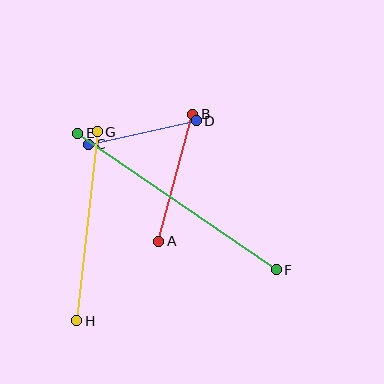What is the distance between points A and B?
The distance is approximately 131 pixels.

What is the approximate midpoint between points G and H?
The midpoint is at approximately (87, 226) pixels.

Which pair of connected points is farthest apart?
Points E and F are farthest apart.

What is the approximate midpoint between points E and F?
The midpoint is at approximately (177, 202) pixels.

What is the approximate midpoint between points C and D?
The midpoint is at approximately (142, 133) pixels.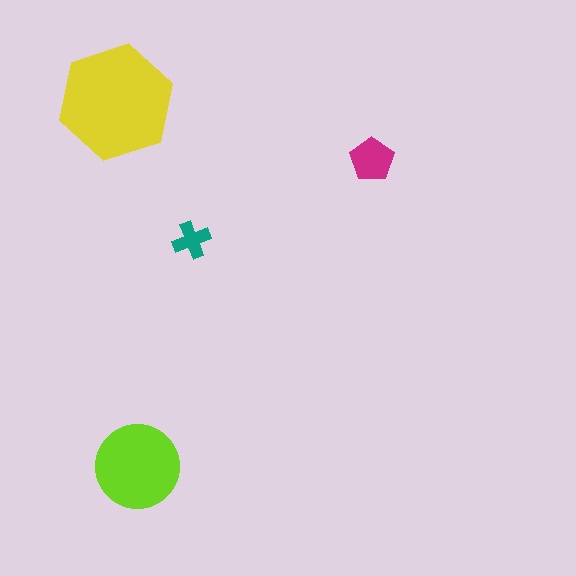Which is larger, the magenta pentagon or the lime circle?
The lime circle.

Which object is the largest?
The yellow hexagon.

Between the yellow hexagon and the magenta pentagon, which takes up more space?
The yellow hexagon.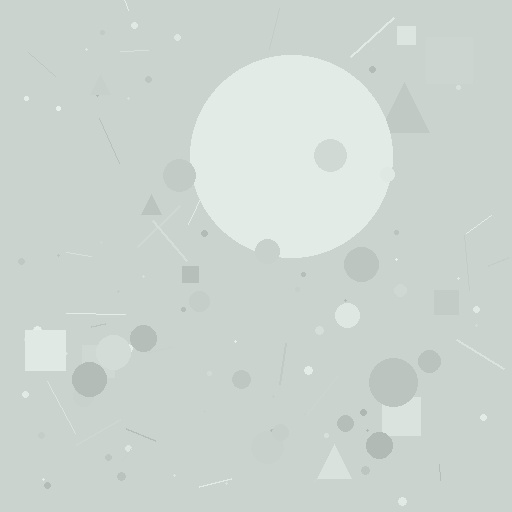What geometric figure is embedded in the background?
A circle is embedded in the background.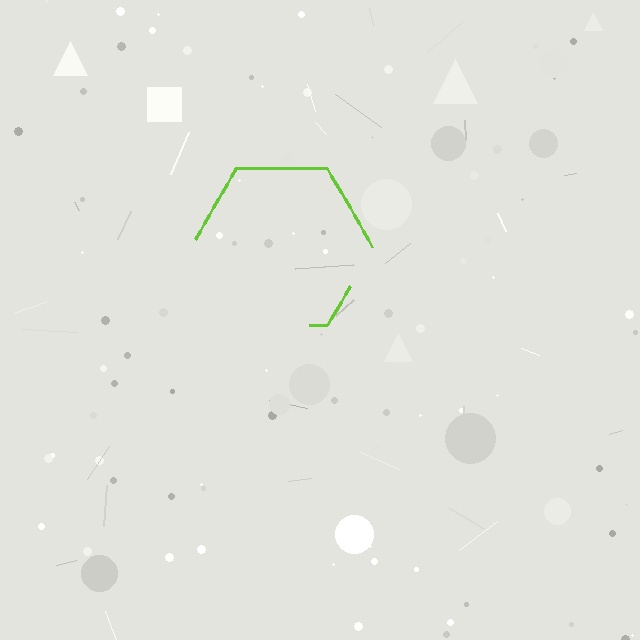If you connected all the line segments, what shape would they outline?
They would outline a hexagon.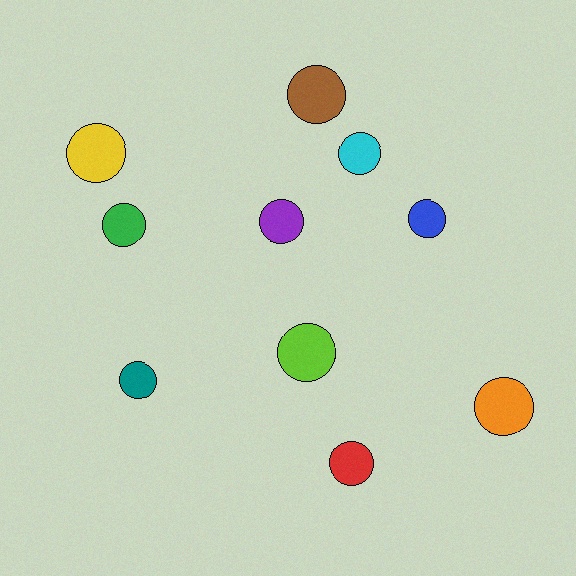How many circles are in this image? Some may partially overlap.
There are 10 circles.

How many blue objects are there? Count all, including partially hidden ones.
There is 1 blue object.